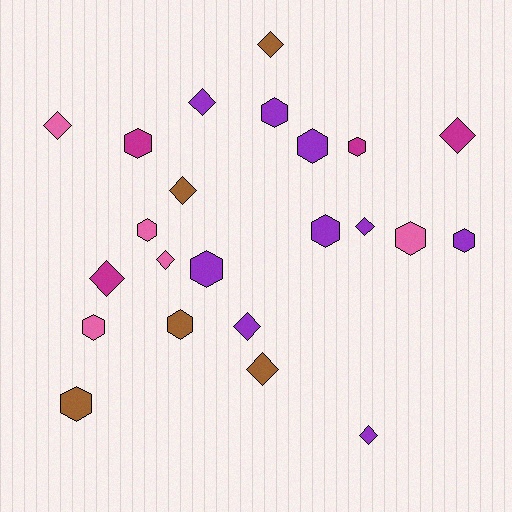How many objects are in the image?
There are 23 objects.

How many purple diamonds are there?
There are 4 purple diamonds.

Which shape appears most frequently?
Hexagon, with 12 objects.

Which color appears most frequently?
Purple, with 9 objects.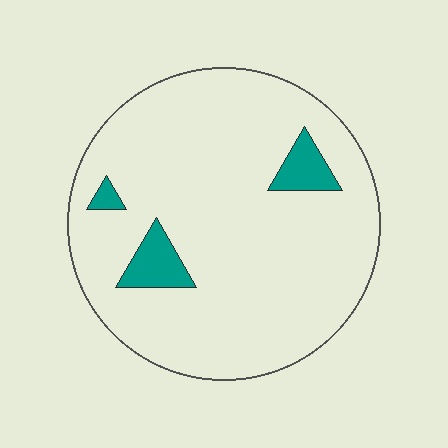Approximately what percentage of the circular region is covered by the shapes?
Approximately 10%.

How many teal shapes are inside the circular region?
3.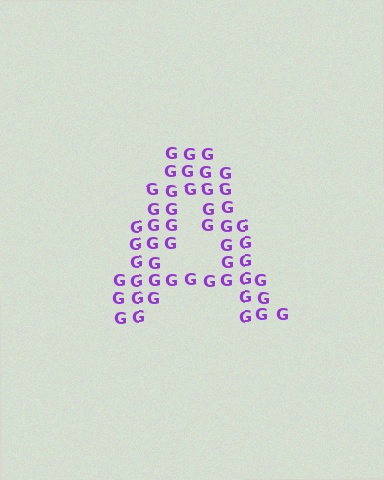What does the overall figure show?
The overall figure shows the letter A.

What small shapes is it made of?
It is made of small letter G's.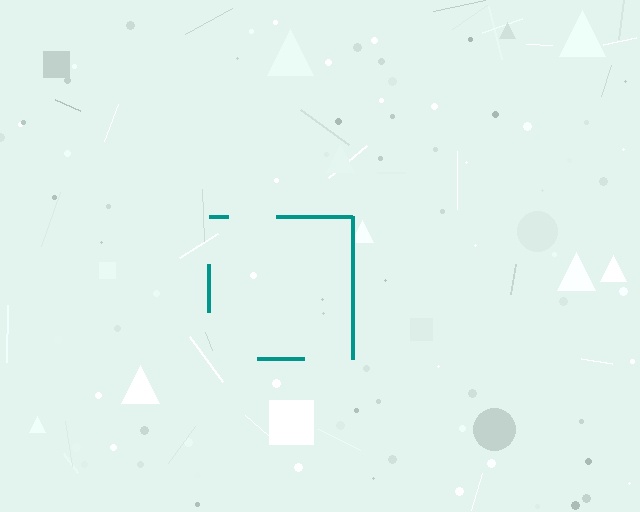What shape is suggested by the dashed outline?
The dashed outline suggests a square.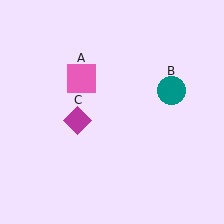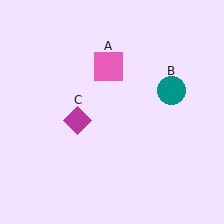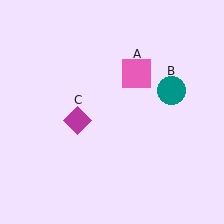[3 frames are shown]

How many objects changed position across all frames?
1 object changed position: pink square (object A).